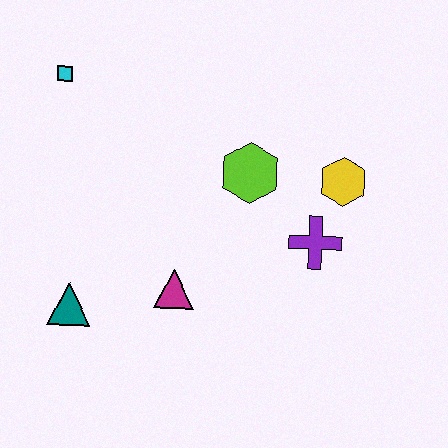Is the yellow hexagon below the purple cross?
No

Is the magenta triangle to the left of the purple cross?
Yes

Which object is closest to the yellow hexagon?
The purple cross is closest to the yellow hexagon.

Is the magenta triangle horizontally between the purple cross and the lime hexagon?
No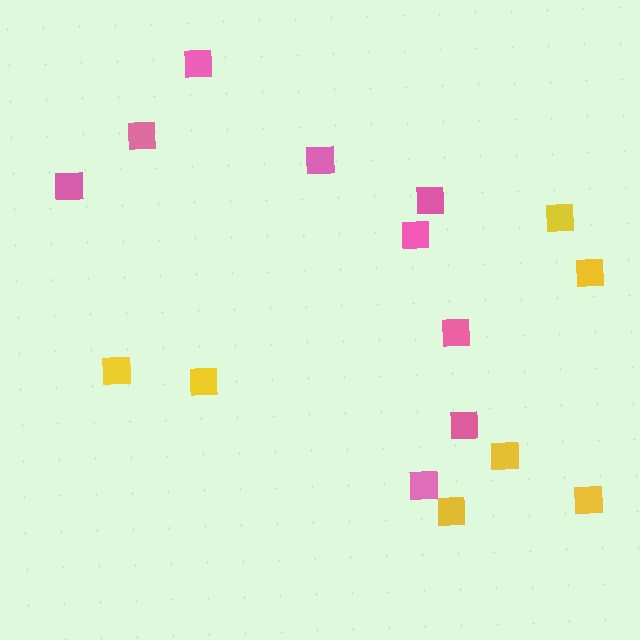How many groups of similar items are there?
There are 2 groups: one group of yellow squares (7) and one group of pink squares (9).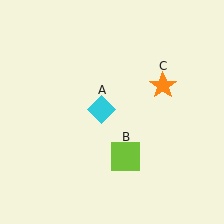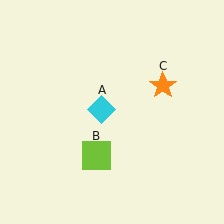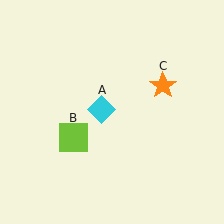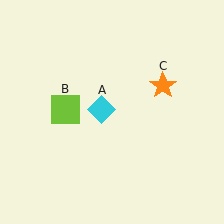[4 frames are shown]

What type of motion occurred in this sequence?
The lime square (object B) rotated clockwise around the center of the scene.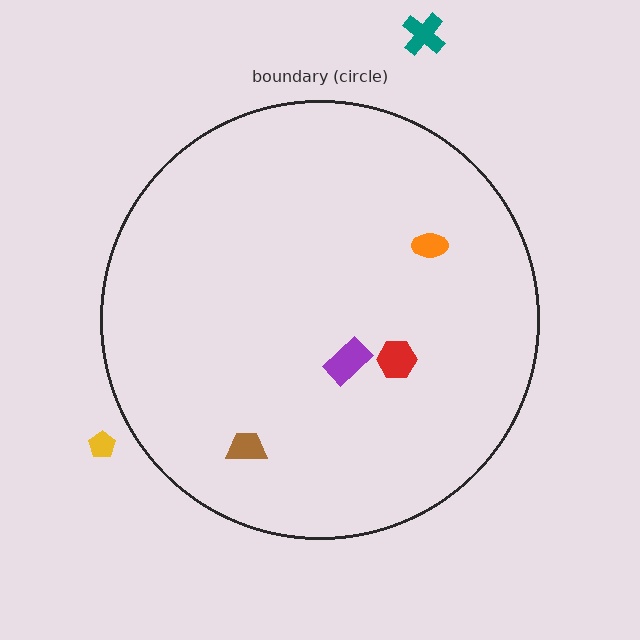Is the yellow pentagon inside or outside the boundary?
Outside.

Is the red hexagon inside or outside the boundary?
Inside.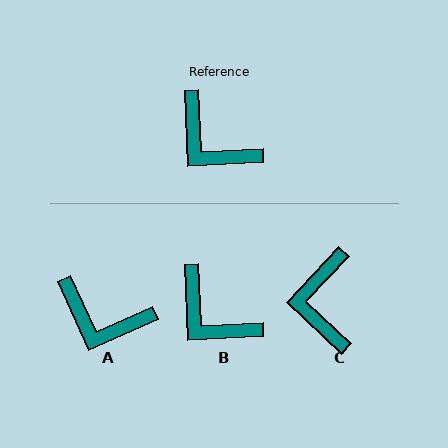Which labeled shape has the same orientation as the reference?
B.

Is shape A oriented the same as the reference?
No, it is off by about 21 degrees.